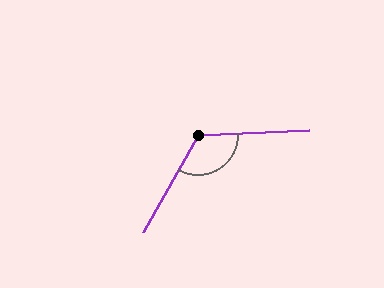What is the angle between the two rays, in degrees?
Approximately 122 degrees.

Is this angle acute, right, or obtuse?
It is obtuse.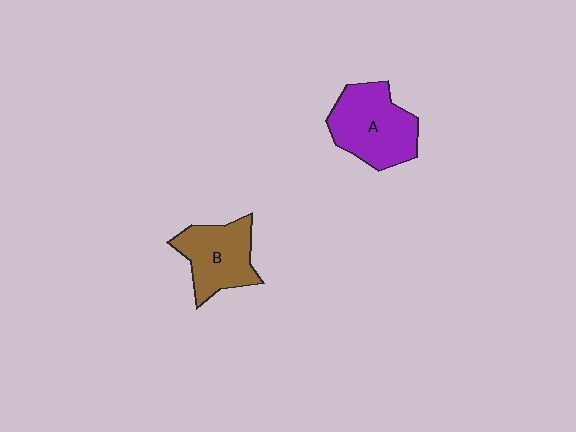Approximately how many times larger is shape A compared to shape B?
Approximately 1.2 times.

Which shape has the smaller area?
Shape B (brown).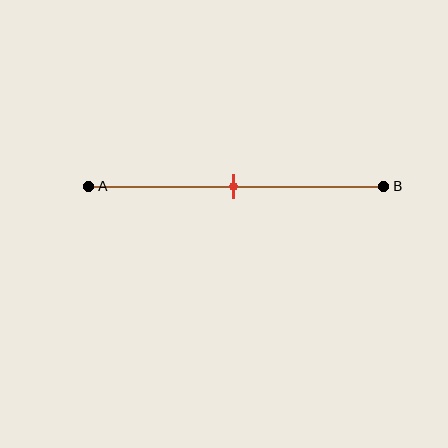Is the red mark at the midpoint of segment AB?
Yes, the mark is approximately at the midpoint.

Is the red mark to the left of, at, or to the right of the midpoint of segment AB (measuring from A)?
The red mark is approximately at the midpoint of segment AB.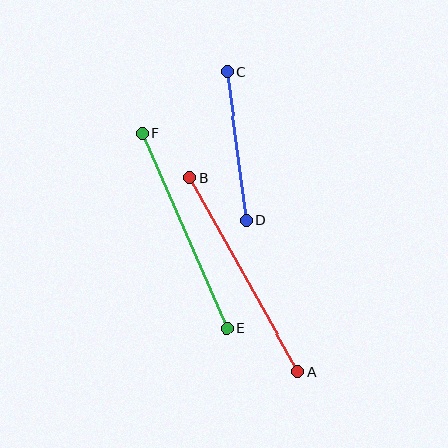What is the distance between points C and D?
The distance is approximately 150 pixels.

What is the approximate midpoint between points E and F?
The midpoint is at approximately (185, 231) pixels.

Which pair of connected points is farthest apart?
Points A and B are farthest apart.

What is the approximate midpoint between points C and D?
The midpoint is at approximately (236, 146) pixels.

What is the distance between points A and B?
The distance is approximately 222 pixels.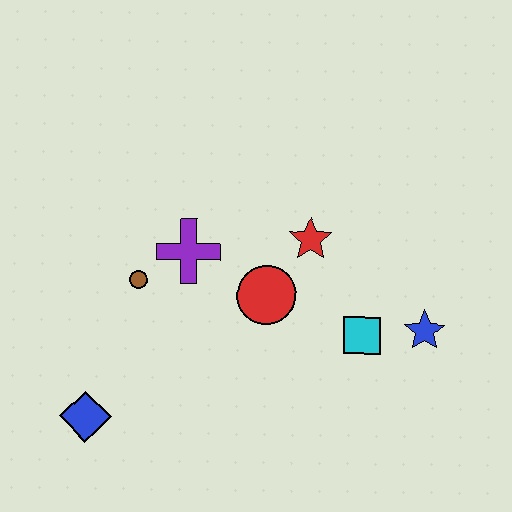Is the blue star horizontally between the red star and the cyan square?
No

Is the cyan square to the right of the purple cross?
Yes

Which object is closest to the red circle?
The red star is closest to the red circle.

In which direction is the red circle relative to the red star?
The red circle is below the red star.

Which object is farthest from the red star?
The blue diamond is farthest from the red star.